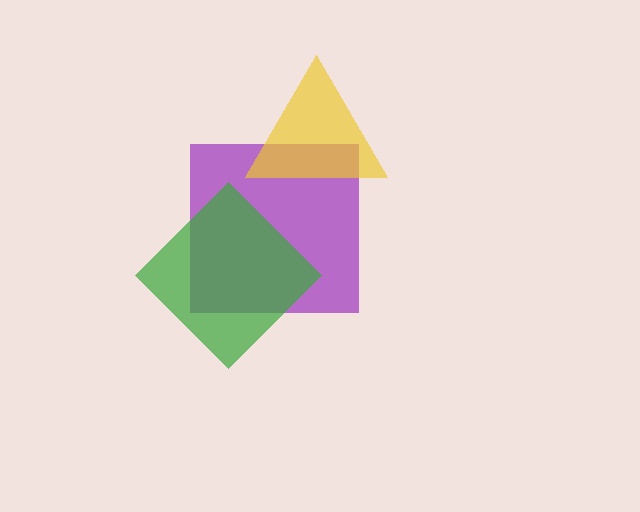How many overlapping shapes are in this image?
There are 3 overlapping shapes in the image.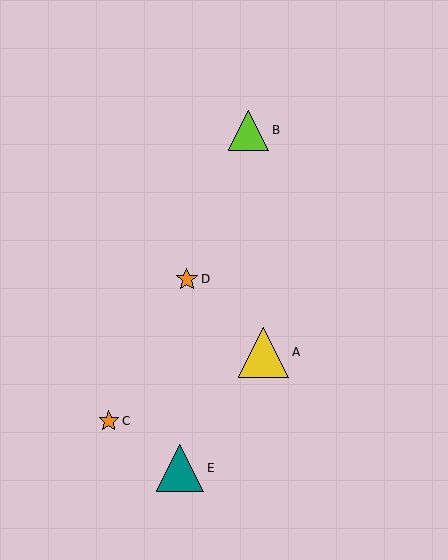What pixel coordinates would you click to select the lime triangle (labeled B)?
Click at (249, 130) to select the lime triangle B.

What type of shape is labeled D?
Shape D is an orange star.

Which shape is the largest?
The yellow triangle (labeled A) is the largest.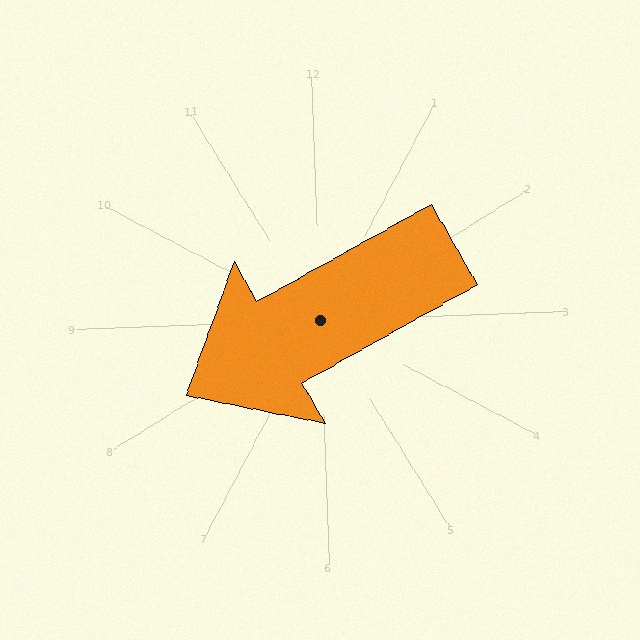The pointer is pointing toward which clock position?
Roughly 8 o'clock.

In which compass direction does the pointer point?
Southwest.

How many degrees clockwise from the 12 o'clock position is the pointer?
Approximately 243 degrees.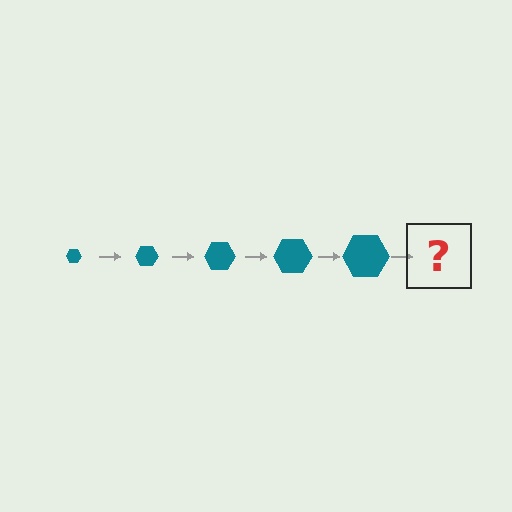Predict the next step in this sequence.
The next step is a teal hexagon, larger than the previous one.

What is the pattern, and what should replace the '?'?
The pattern is that the hexagon gets progressively larger each step. The '?' should be a teal hexagon, larger than the previous one.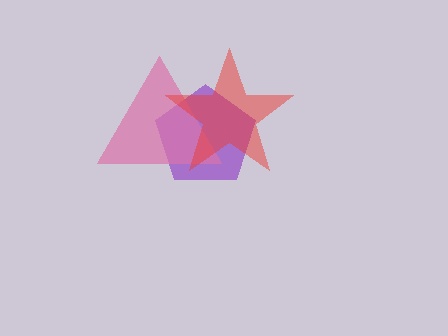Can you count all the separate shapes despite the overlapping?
Yes, there are 3 separate shapes.